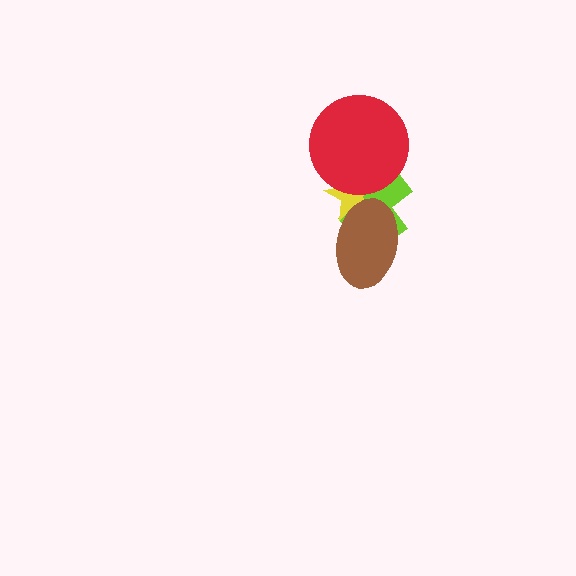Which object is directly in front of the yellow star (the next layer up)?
The brown ellipse is directly in front of the yellow star.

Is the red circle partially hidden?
No, no other shape covers it.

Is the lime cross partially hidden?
Yes, it is partially covered by another shape.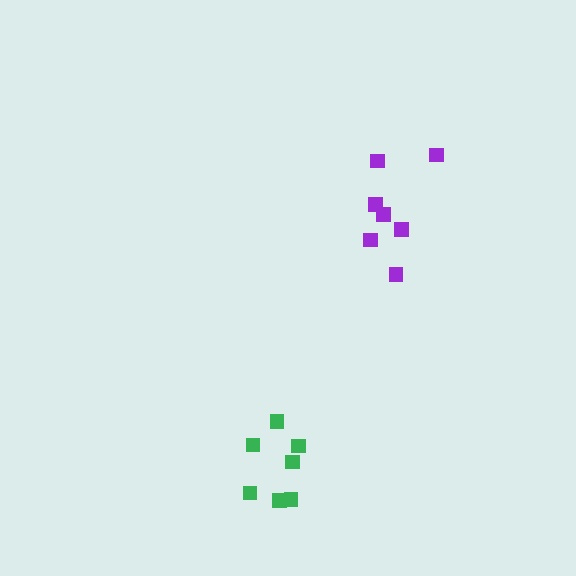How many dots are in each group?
Group 1: 7 dots, Group 2: 7 dots (14 total).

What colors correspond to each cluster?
The clusters are colored: green, purple.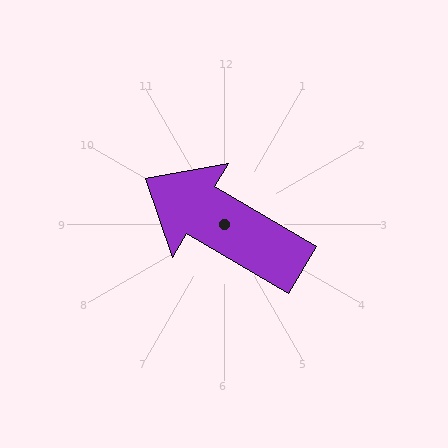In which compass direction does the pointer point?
Northwest.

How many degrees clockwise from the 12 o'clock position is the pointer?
Approximately 300 degrees.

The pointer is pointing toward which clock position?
Roughly 10 o'clock.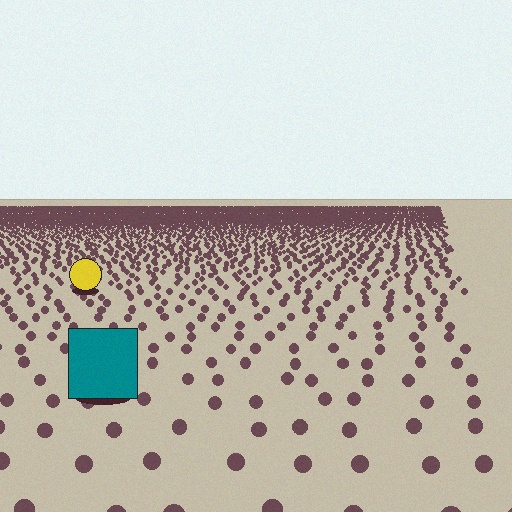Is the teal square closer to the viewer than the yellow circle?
Yes. The teal square is closer — you can tell from the texture gradient: the ground texture is coarser near it.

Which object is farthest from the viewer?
The yellow circle is farthest from the viewer. It appears smaller and the ground texture around it is denser.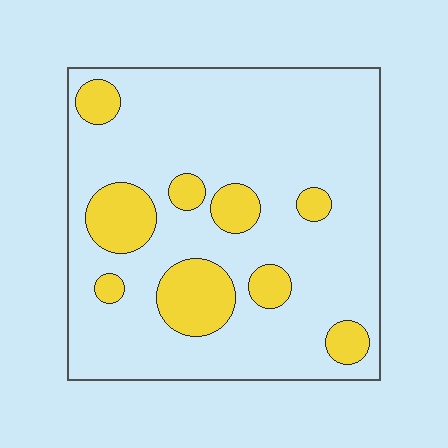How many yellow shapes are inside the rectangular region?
9.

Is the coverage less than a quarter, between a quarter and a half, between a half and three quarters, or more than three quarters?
Less than a quarter.